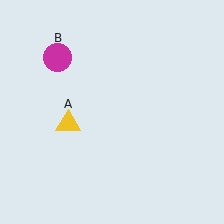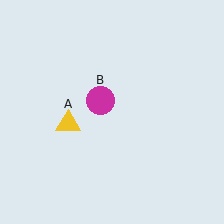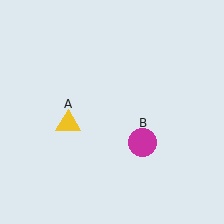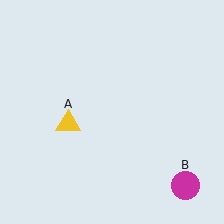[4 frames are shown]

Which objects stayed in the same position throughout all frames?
Yellow triangle (object A) remained stationary.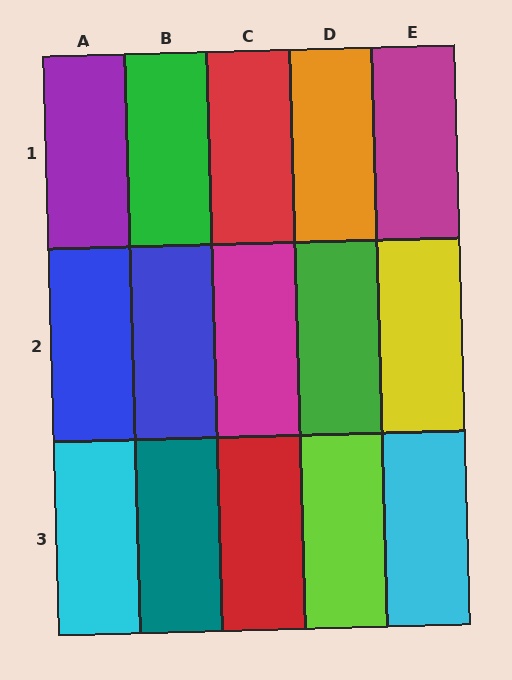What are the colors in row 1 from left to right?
Purple, green, red, orange, magenta.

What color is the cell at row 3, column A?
Cyan.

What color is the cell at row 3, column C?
Red.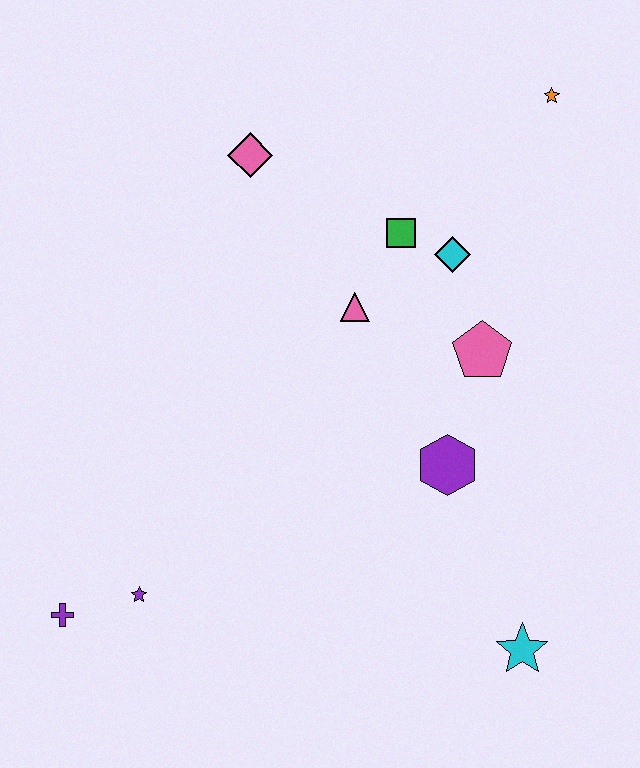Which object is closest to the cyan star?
The purple hexagon is closest to the cyan star.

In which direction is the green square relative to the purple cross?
The green square is above the purple cross.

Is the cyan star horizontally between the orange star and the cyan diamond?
Yes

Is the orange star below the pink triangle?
No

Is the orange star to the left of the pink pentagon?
No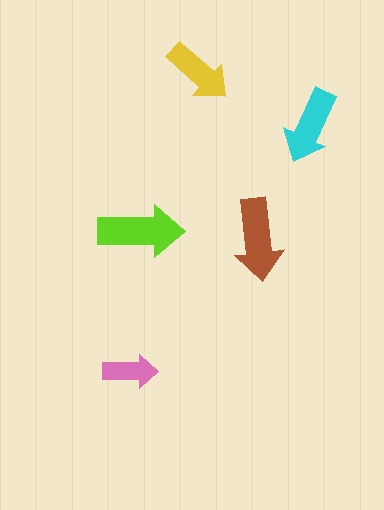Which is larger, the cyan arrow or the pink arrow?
The cyan one.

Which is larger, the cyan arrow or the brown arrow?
The brown one.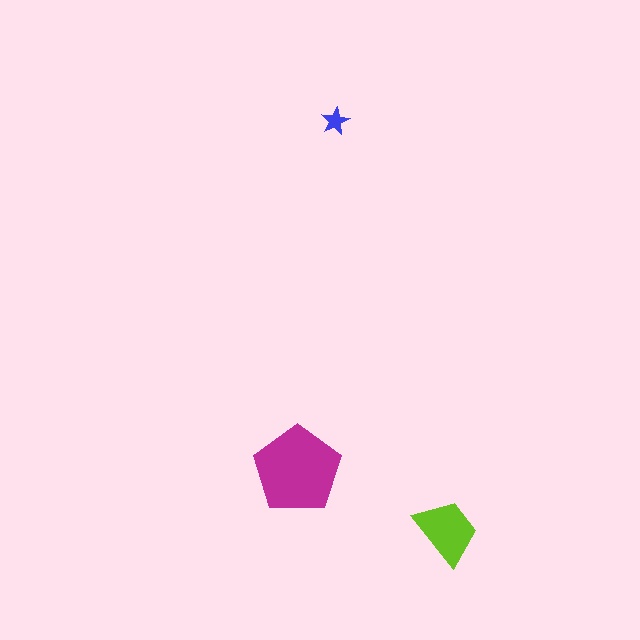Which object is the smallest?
The blue star.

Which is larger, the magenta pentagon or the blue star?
The magenta pentagon.